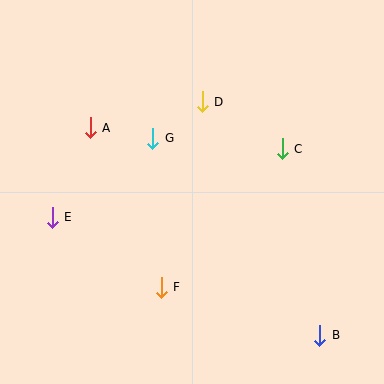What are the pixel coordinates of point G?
Point G is at (153, 138).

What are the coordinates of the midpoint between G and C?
The midpoint between G and C is at (218, 144).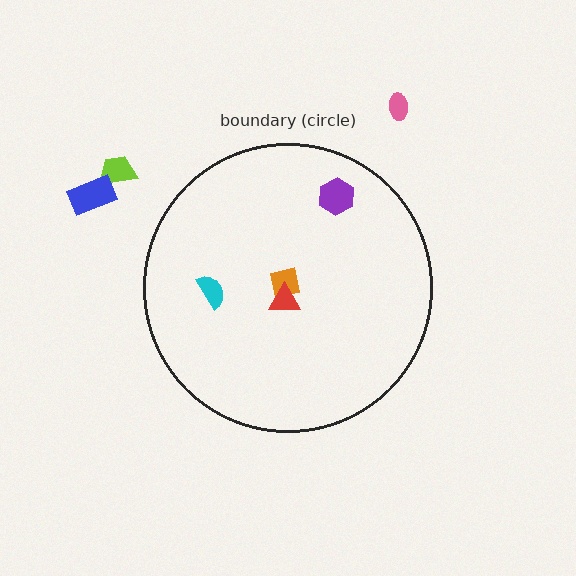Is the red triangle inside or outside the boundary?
Inside.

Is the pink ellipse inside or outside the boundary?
Outside.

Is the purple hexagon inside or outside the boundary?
Inside.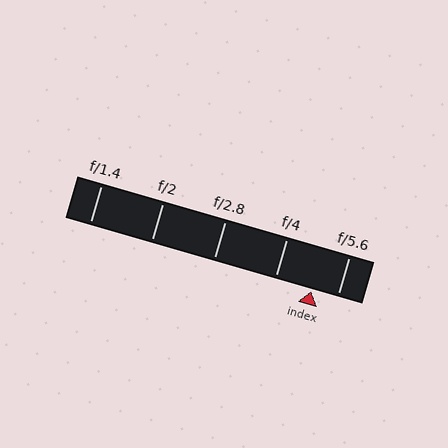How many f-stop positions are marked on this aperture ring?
There are 5 f-stop positions marked.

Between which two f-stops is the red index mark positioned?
The index mark is between f/4 and f/5.6.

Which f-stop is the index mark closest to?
The index mark is closest to f/5.6.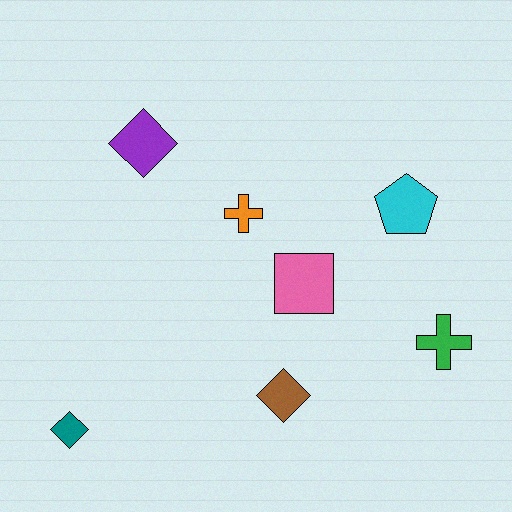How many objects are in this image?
There are 7 objects.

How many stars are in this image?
There are no stars.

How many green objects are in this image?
There is 1 green object.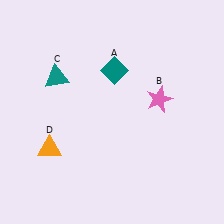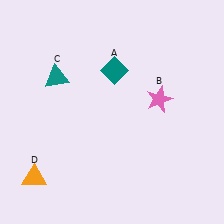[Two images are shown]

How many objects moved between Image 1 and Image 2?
1 object moved between the two images.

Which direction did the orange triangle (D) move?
The orange triangle (D) moved down.